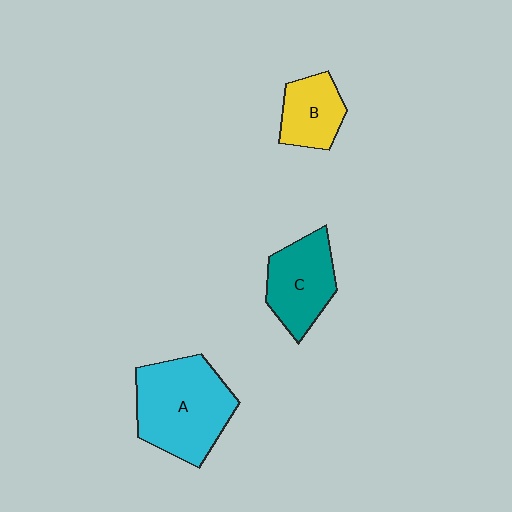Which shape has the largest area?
Shape A (cyan).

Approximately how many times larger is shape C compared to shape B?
Approximately 1.4 times.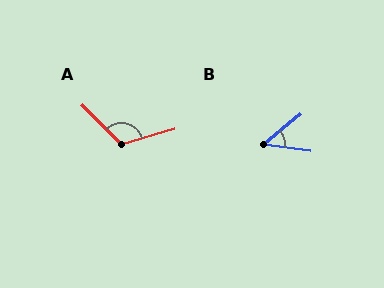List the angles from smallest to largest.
B (47°), A (119°).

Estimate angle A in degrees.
Approximately 119 degrees.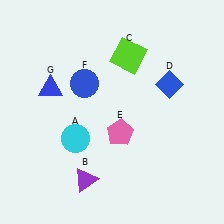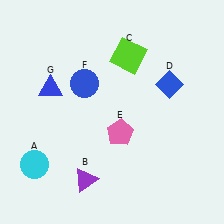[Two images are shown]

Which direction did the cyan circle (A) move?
The cyan circle (A) moved left.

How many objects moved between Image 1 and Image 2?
1 object moved between the two images.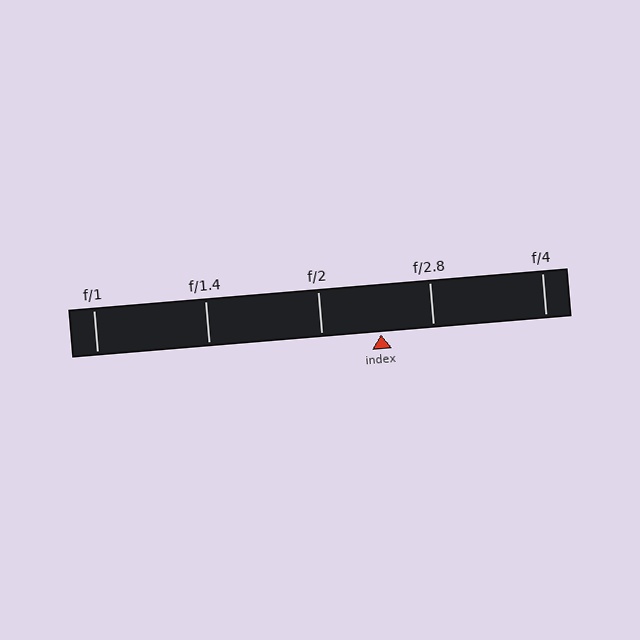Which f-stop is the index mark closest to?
The index mark is closest to f/2.8.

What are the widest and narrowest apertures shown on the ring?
The widest aperture shown is f/1 and the narrowest is f/4.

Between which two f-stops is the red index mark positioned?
The index mark is between f/2 and f/2.8.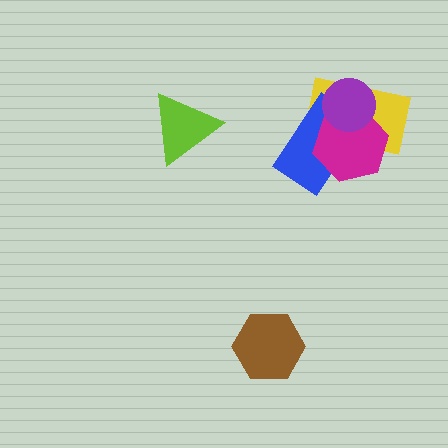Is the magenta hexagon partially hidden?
Yes, it is partially covered by another shape.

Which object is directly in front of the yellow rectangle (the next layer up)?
The blue rectangle is directly in front of the yellow rectangle.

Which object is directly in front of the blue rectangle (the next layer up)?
The magenta hexagon is directly in front of the blue rectangle.